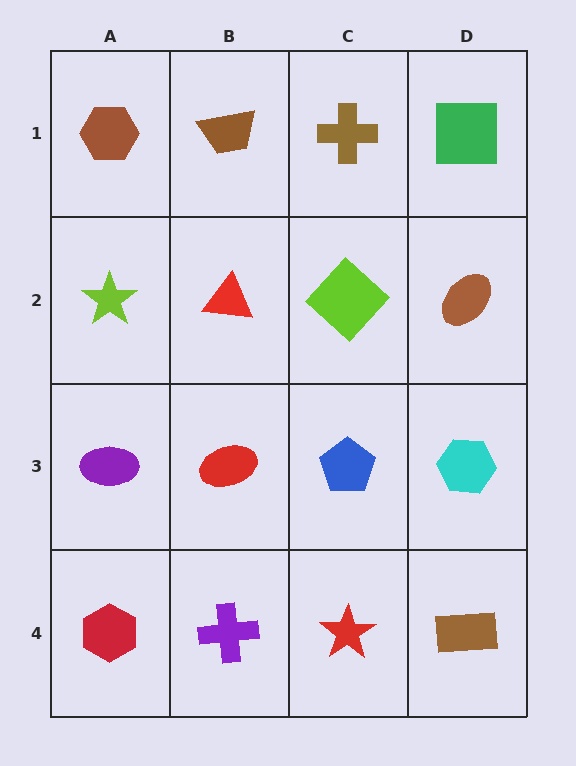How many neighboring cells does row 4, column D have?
2.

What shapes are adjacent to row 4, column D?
A cyan hexagon (row 3, column D), a red star (row 4, column C).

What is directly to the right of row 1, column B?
A brown cross.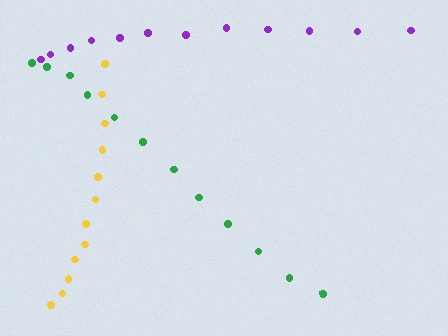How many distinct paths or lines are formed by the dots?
There are 3 distinct paths.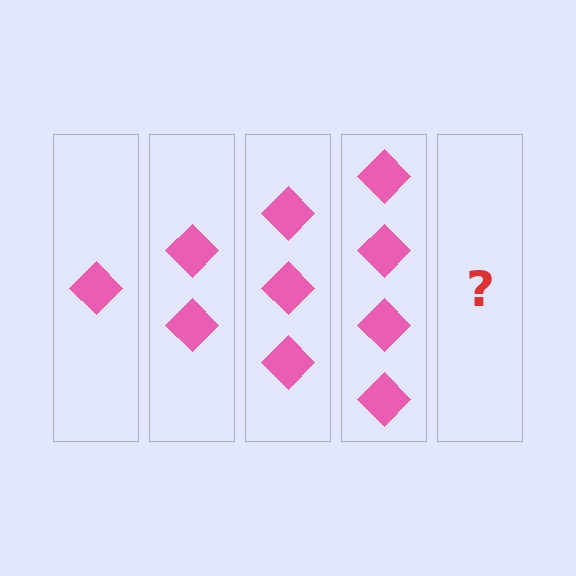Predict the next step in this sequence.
The next step is 5 diamonds.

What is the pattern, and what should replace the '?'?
The pattern is that each step adds one more diamond. The '?' should be 5 diamonds.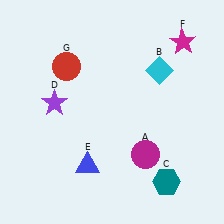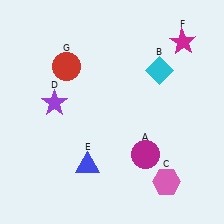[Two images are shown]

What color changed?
The hexagon (C) changed from teal in Image 1 to pink in Image 2.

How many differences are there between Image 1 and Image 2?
There is 1 difference between the two images.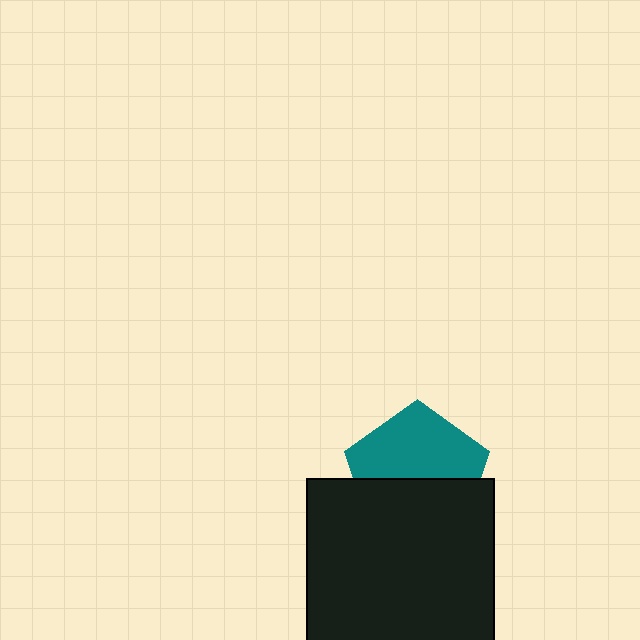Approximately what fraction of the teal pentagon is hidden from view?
Roughly 47% of the teal pentagon is hidden behind the black rectangle.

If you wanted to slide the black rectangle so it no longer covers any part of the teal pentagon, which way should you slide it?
Slide it down — that is the most direct way to separate the two shapes.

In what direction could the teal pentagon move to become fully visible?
The teal pentagon could move up. That would shift it out from behind the black rectangle entirely.